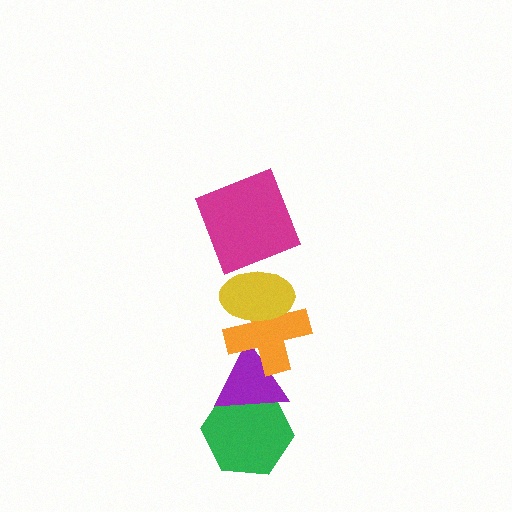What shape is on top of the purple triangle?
The orange cross is on top of the purple triangle.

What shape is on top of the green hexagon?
The purple triangle is on top of the green hexagon.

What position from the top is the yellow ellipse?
The yellow ellipse is 2nd from the top.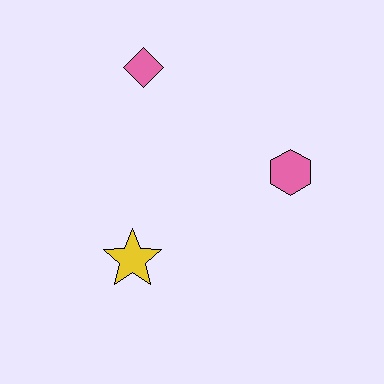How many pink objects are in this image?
There are 2 pink objects.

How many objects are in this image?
There are 3 objects.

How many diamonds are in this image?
There is 1 diamond.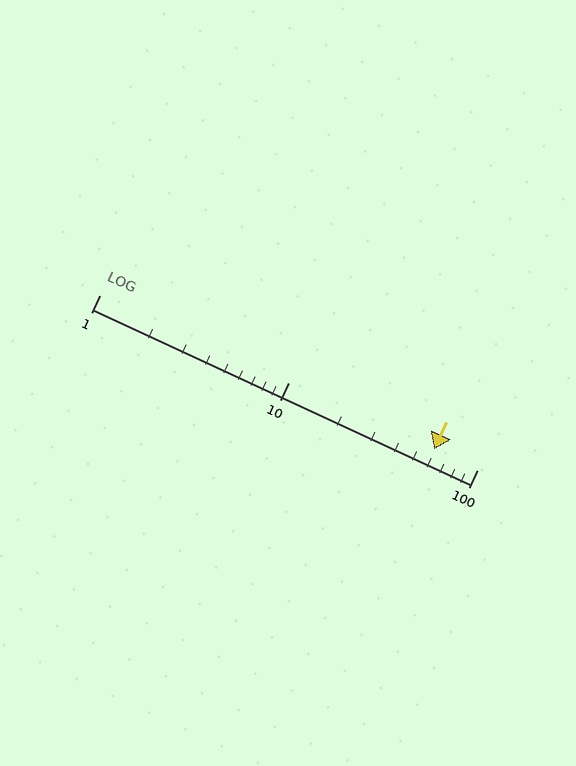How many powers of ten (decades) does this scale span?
The scale spans 2 decades, from 1 to 100.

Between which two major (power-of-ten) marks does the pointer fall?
The pointer is between 10 and 100.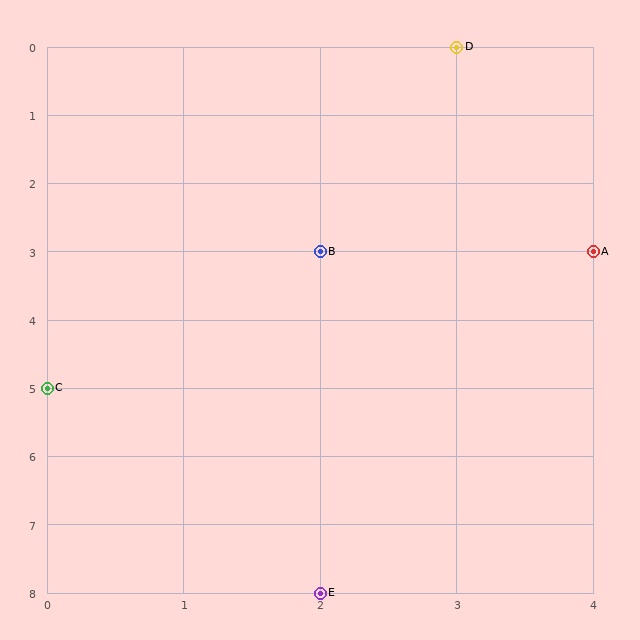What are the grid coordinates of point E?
Point E is at grid coordinates (2, 8).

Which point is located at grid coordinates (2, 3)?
Point B is at (2, 3).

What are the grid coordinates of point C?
Point C is at grid coordinates (0, 5).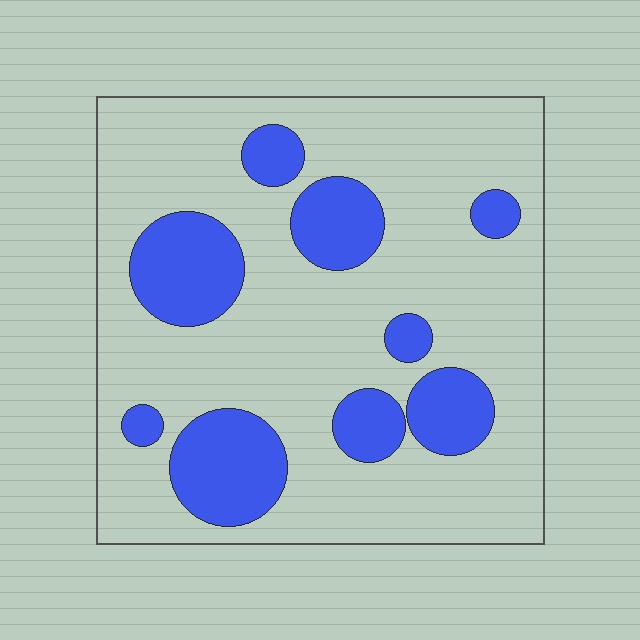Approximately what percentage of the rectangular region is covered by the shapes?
Approximately 25%.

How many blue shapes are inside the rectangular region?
9.